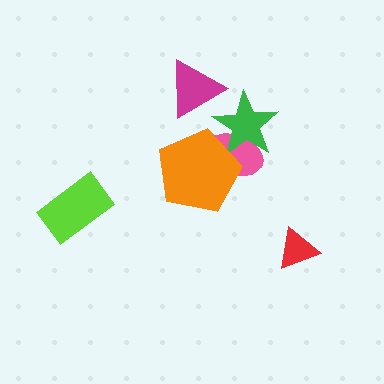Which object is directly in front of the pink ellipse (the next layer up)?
The green star is directly in front of the pink ellipse.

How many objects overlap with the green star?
2 objects overlap with the green star.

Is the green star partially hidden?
Yes, it is partially covered by another shape.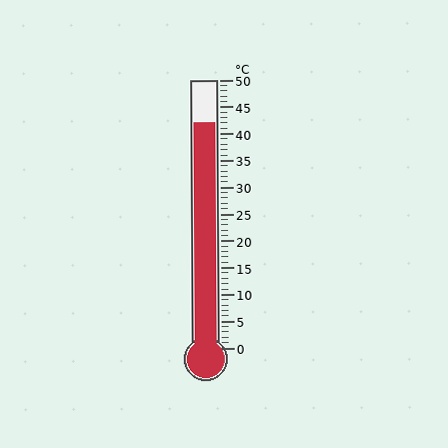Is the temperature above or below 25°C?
The temperature is above 25°C.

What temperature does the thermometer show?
The thermometer shows approximately 42°C.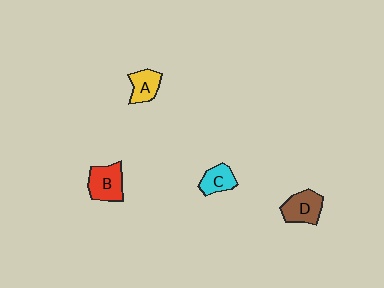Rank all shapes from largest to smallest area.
From largest to smallest: B (red), D (brown), A (yellow), C (cyan).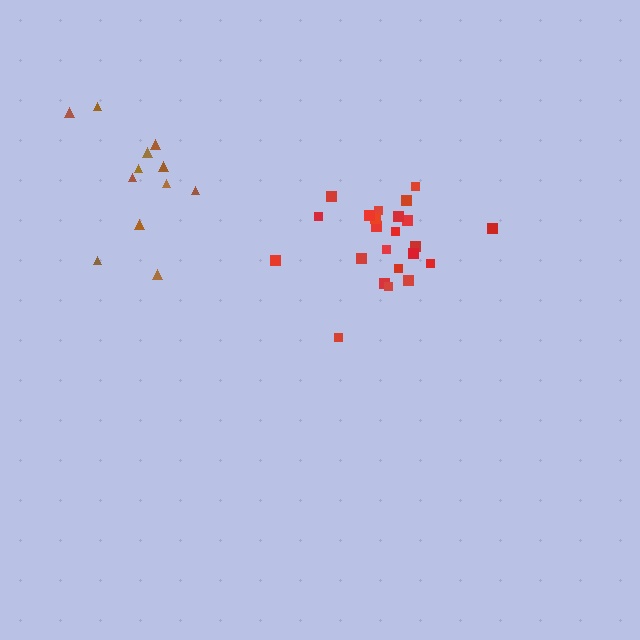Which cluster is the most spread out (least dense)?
Brown.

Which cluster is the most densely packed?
Red.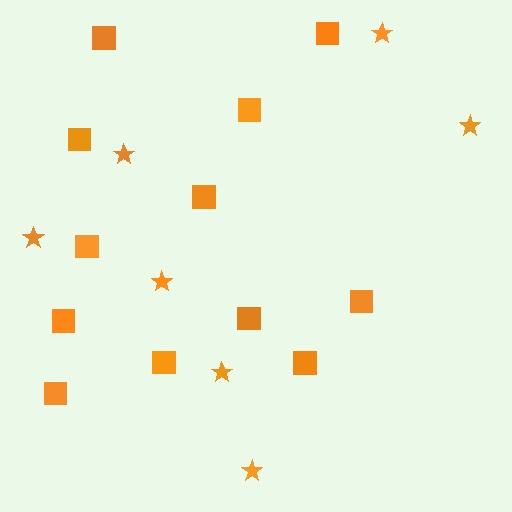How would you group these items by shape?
There are 2 groups: one group of stars (7) and one group of squares (12).